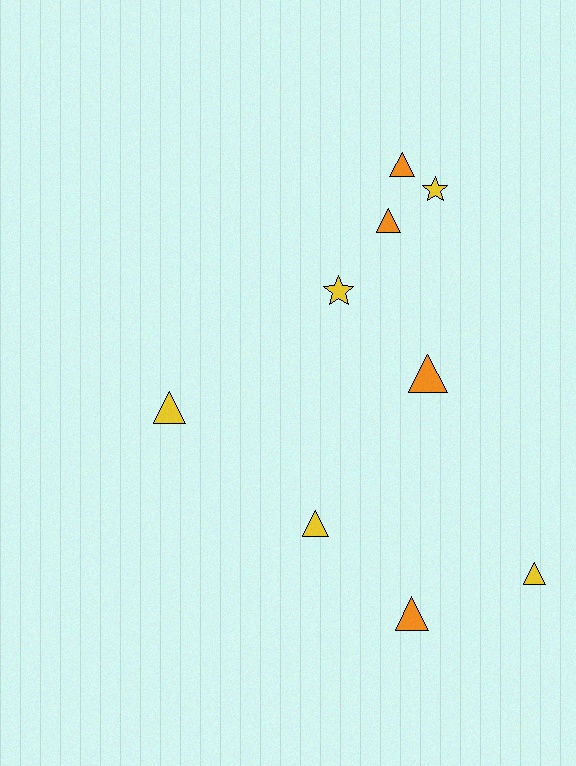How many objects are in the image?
There are 9 objects.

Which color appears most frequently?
Yellow, with 5 objects.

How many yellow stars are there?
There are 2 yellow stars.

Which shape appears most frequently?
Triangle, with 7 objects.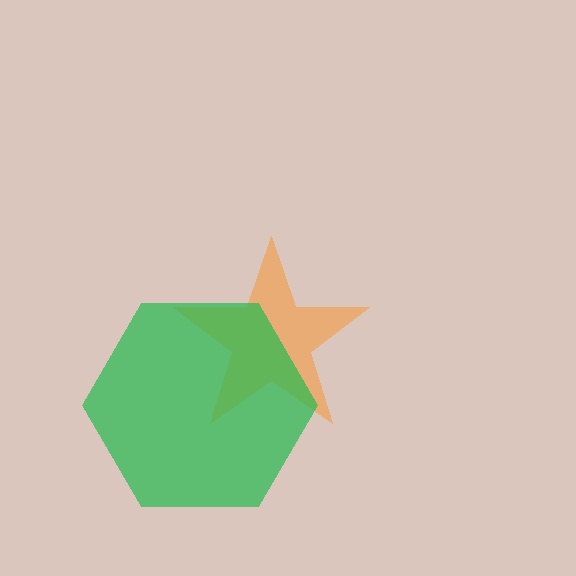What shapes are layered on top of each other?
The layered shapes are: an orange star, a green hexagon.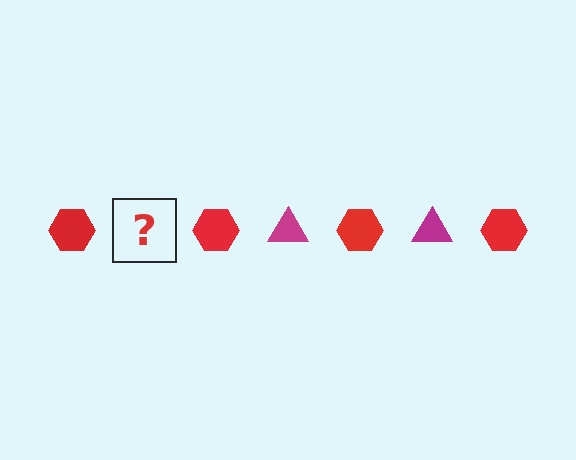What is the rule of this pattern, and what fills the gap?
The rule is that the pattern alternates between red hexagon and magenta triangle. The gap should be filled with a magenta triangle.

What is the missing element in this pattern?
The missing element is a magenta triangle.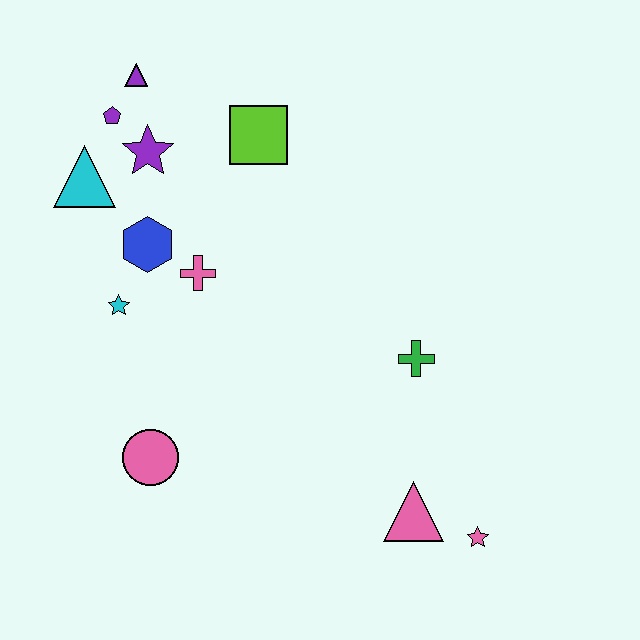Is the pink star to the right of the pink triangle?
Yes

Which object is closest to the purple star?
The purple pentagon is closest to the purple star.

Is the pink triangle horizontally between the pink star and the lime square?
Yes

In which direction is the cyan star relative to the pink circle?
The cyan star is above the pink circle.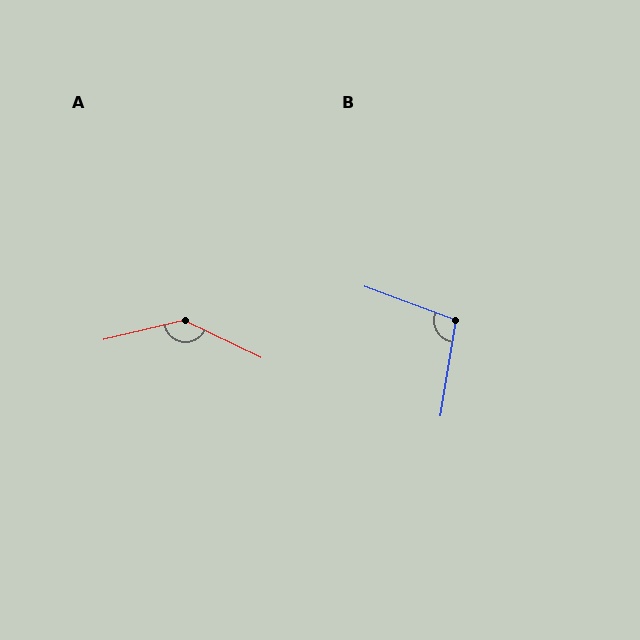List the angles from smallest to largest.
B (101°), A (140°).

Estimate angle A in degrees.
Approximately 140 degrees.